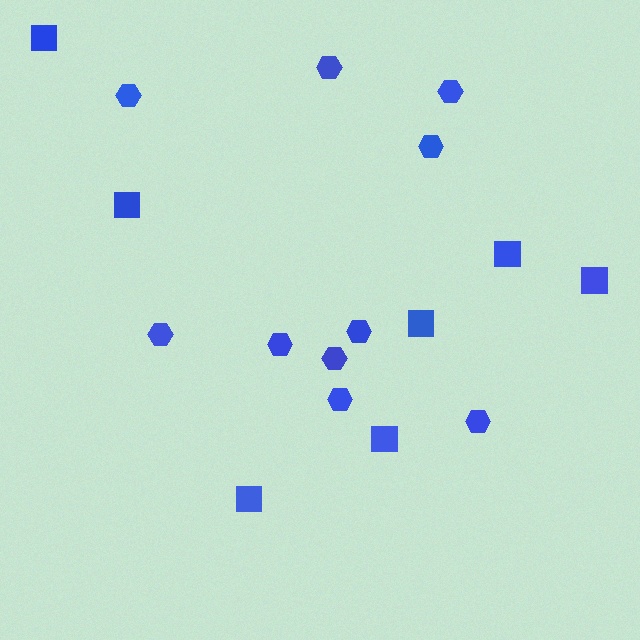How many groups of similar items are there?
There are 2 groups: one group of squares (7) and one group of hexagons (10).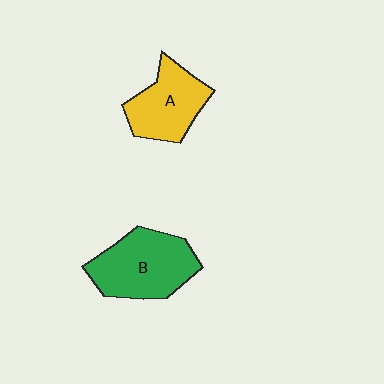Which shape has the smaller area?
Shape A (yellow).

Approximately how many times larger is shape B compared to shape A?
Approximately 1.3 times.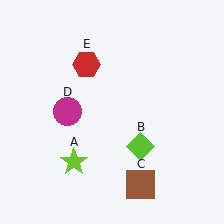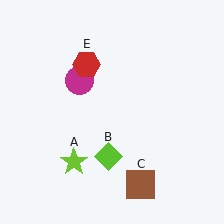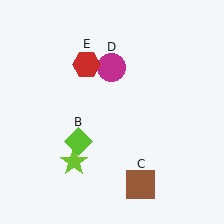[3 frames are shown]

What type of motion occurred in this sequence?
The lime diamond (object B), magenta circle (object D) rotated clockwise around the center of the scene.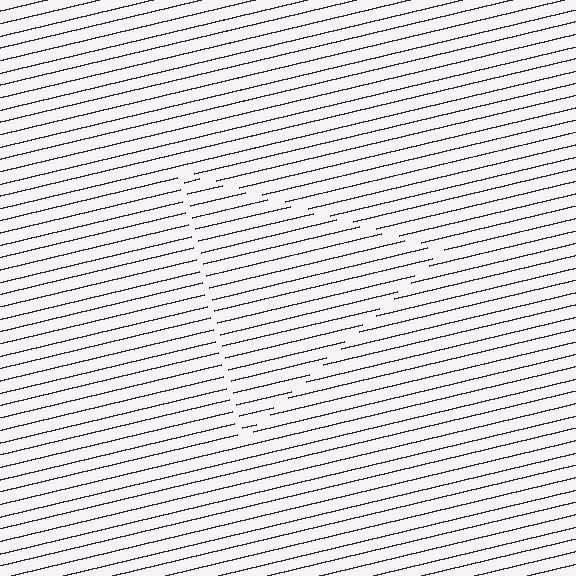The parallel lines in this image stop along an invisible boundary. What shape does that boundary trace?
An illusory triangle. The interior of the shape contains the same grating, shifted by half a period — the contour is defined by the phase discontinuity where line-ends from the inner and outer gratings abut.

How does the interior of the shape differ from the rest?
The interior of the shape contains the same grating, shifted by half a period — the contour is defined by the phase discontinuity where line-ends from the inner and outer gratings abut.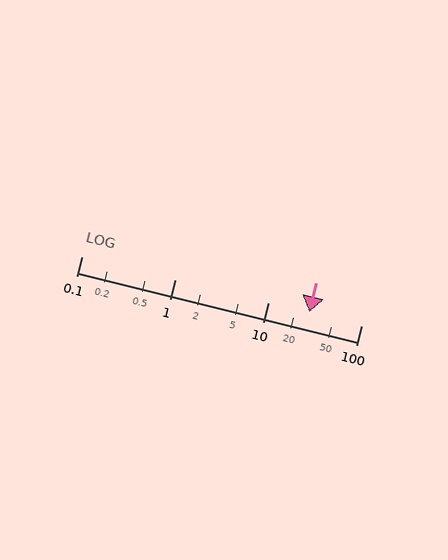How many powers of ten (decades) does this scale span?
The scale spans 3 decades, from 0.1 to 100.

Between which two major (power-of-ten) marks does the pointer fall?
The pointer is between 10 and 100.